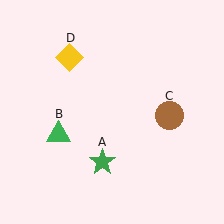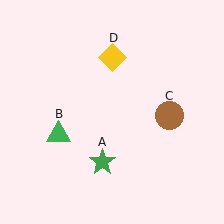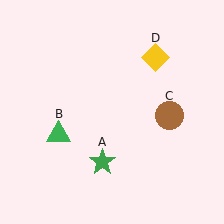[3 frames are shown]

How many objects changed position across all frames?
1 object changed position: yellow diamond (object D).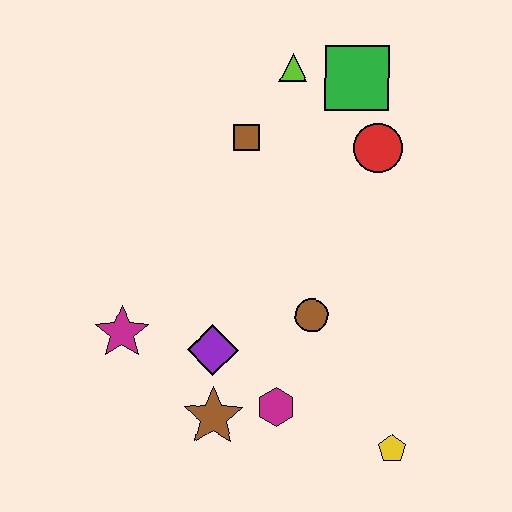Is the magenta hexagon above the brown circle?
No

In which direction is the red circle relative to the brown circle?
The red circle is above the brown circle.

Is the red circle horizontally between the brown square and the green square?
No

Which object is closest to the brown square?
The lime triangle is closest to the brown square.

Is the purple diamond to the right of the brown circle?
No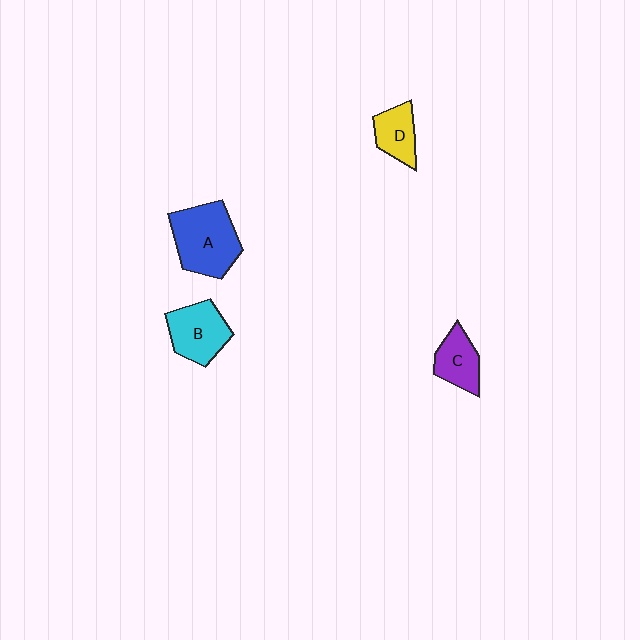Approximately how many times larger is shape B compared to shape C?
Approximately 1.3 times.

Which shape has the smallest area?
Shape D (yellow).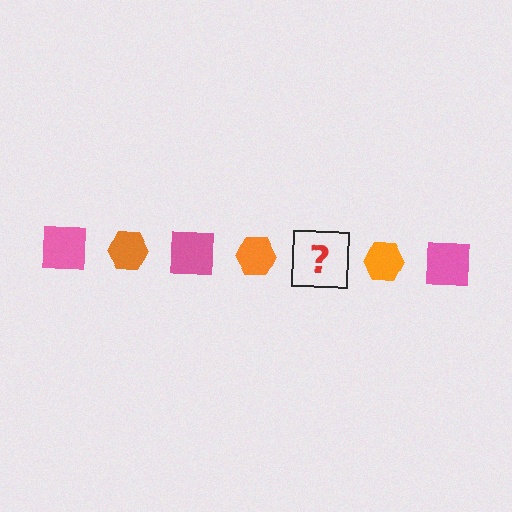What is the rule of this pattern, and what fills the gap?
The rule is that the pattern alternates between pink square and orange hexagon. The gap should be filled with a pink square.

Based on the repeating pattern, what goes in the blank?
The blank should be a pink square.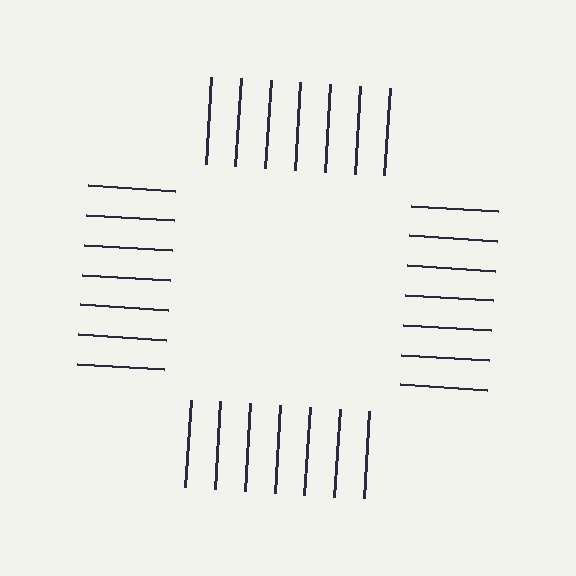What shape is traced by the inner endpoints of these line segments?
An illusory square — the line segments terminate on its edges but no continuous stroke is drawn.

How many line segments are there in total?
28 — 7 along each of the 4 edges.